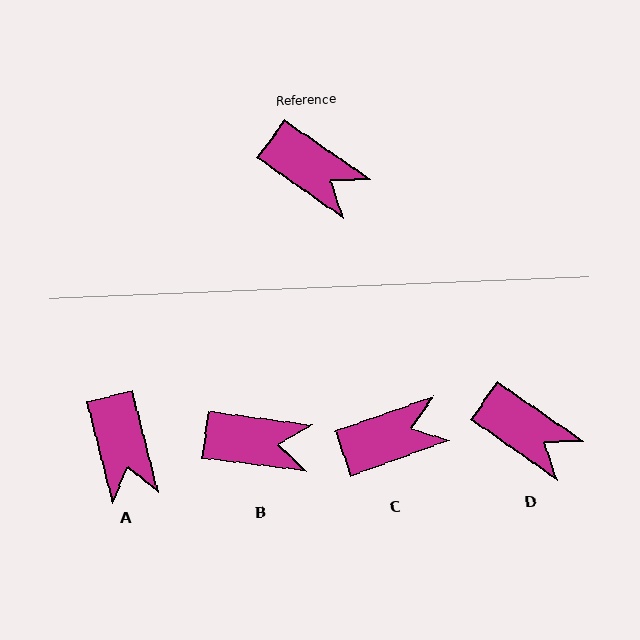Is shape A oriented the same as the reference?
No, it is off by about 41 degrees.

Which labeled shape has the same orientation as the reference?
D.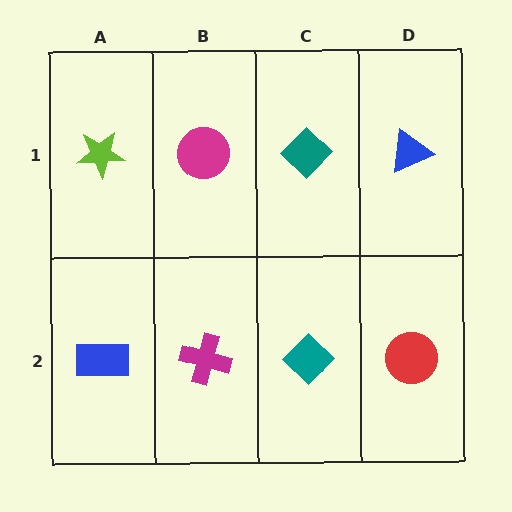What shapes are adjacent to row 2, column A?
A lime star (row 1, column A), a magenta cross (row 2, column B).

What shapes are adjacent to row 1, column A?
A blue rectangle (row 2, column A), a magenta circle (row 1, column B).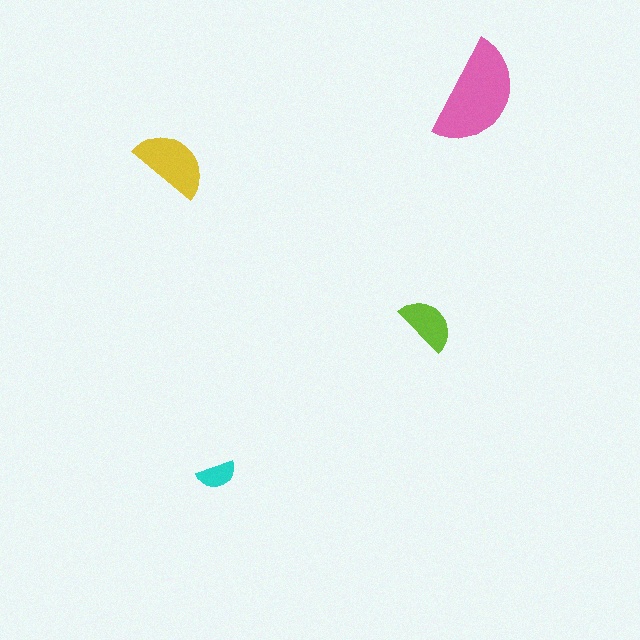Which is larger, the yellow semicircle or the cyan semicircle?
The yellow one.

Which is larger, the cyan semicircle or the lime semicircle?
The lime one.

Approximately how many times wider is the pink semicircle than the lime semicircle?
About 2 times wider.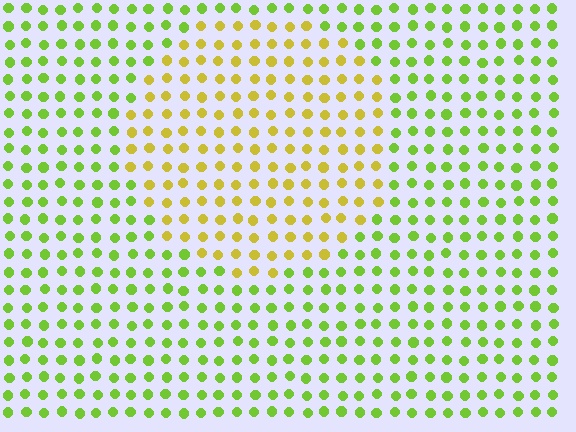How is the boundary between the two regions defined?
The boundary is defined purely by a slight shift in hue (about 39 degrees). Spacing, size, and orientation are identical on both sides.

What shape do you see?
I see a circle.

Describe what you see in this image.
The image is filled with small lime elements in a uniform arrangement. A circle-shaped region is visible where the elements are tinted to a slightly different hue, forming a subtle color boundary.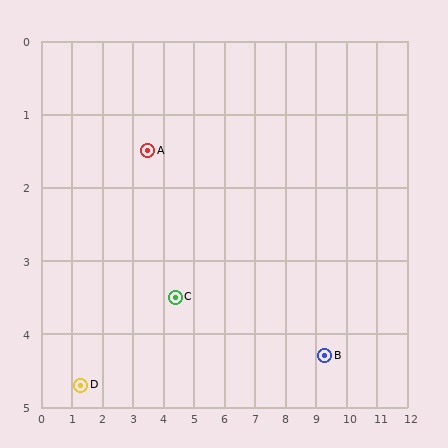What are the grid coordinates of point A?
Point A is at approximately (3.5, 1.5).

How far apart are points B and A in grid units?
Points B and A are about 6.4 grid units apart.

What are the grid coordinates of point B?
Point B is at approximately (9.3, 4.3).